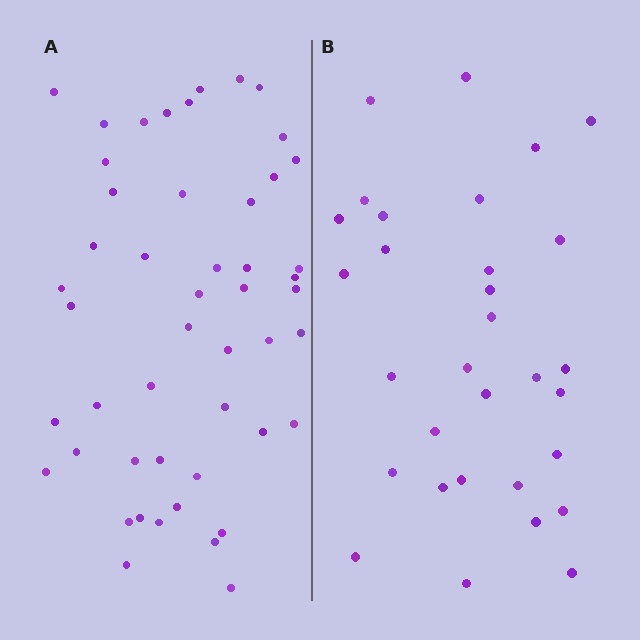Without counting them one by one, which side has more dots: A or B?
Region A (the left region) has more dots.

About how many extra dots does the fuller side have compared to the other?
Region A has approximately 20 more dots than region B.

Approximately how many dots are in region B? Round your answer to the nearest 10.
About 30 dots. (The exact count is 31, which rounds to 30.)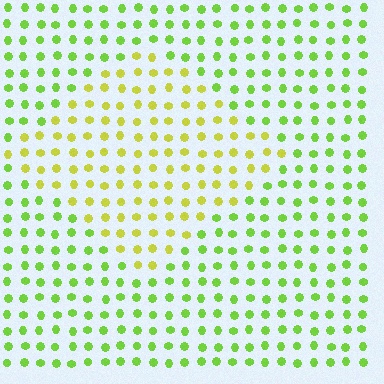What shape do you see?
I see a diamond.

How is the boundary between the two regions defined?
The boundary is defined purely by a slight shift in hue (about 34 degrees). Spacing, size, and orientation are identical on both sides.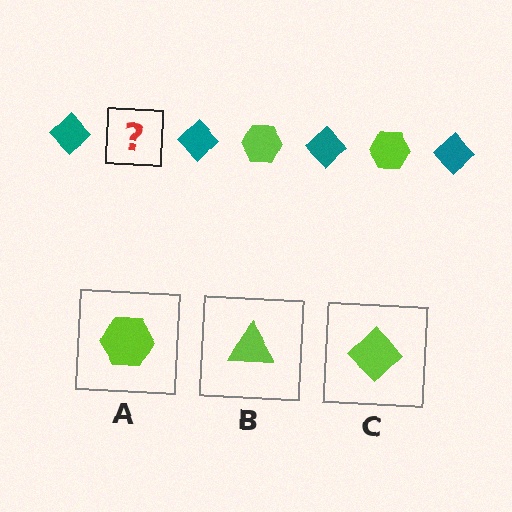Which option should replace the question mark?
Option A.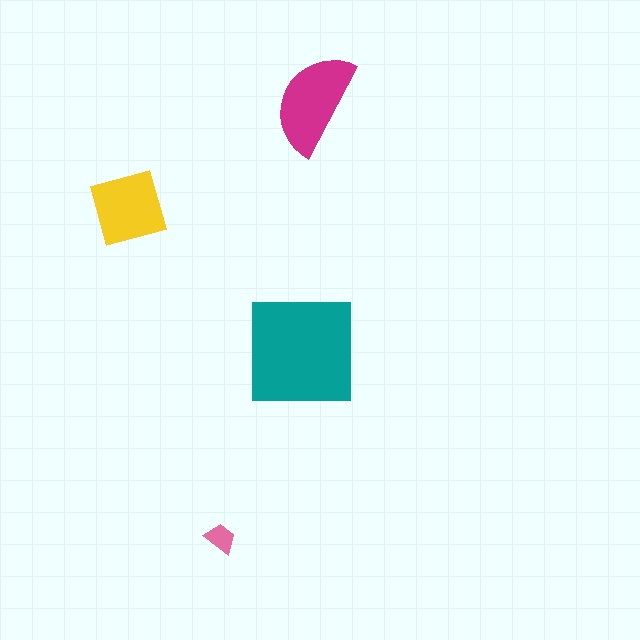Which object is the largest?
The teal square.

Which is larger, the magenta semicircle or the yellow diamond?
The magenta semicircle.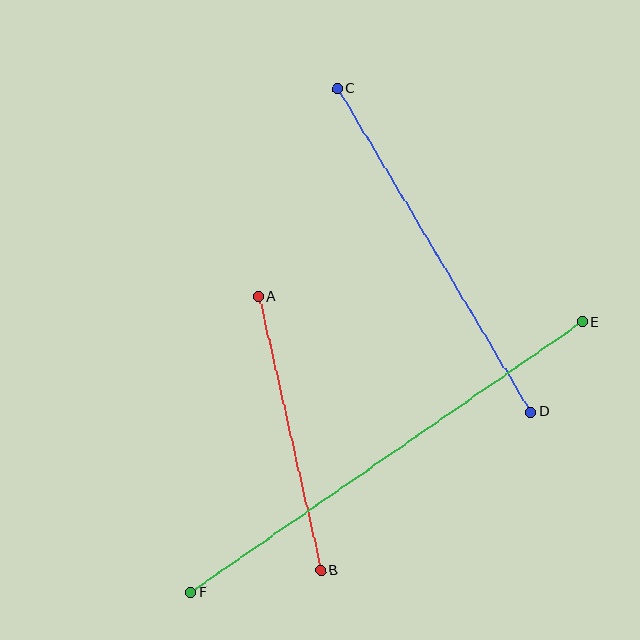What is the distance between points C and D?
The distance is approximately 377 pixels.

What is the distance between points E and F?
The distance is approximately 476 pixels.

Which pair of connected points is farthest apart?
Points E and F are farthest apart.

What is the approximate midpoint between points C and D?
The midpoint is at approximately (434, 250) pixels.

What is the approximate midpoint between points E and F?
The midpoint is at approximately (387, 457) pixels.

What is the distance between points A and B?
The distance is approximately 281 pixels.